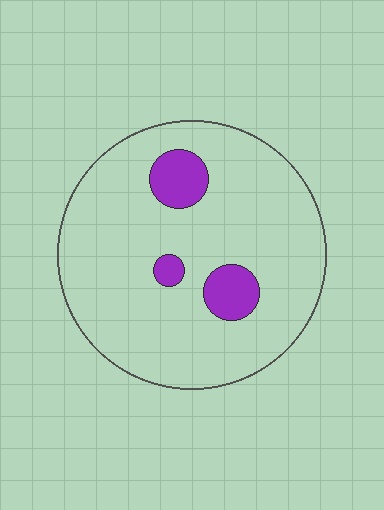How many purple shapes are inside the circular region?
3.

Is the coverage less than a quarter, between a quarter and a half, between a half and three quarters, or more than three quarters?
Less than a quarter.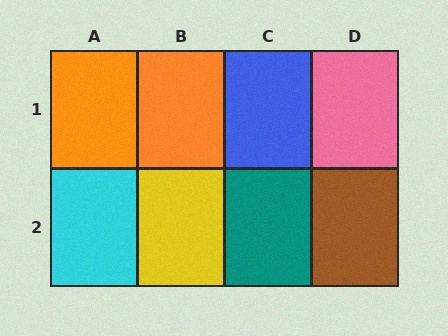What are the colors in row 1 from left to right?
Orange, orange, blue, pink.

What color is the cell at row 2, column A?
Cyan.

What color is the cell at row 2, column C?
Teal.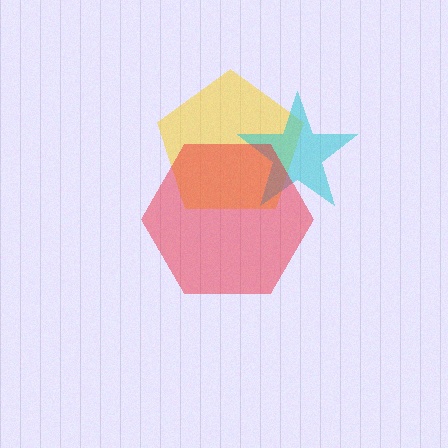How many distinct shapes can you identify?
There are 3 distinct shapes: a yellow pentagon, a cyan star, a red hexagon.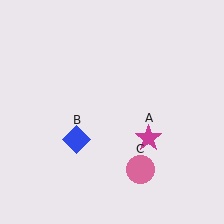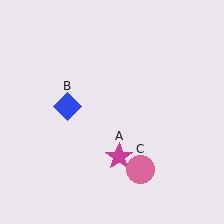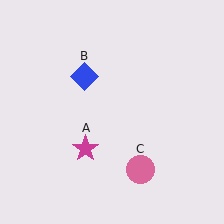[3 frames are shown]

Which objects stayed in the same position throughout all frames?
Pink circle (object C) remained stationary.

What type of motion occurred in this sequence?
The magenta star (object A), blue diamond (object B) rotated clockwise around the center of the scene.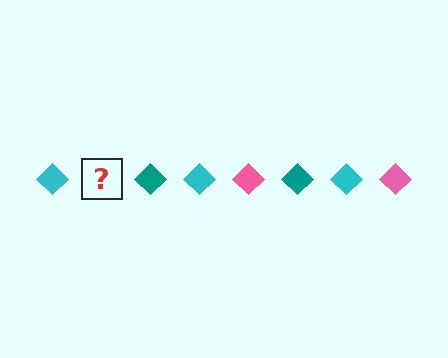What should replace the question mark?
The question mark should be replaced with a pink diamond.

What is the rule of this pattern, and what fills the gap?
The rule is that the pattern cycles through cyan, pink, teal diamonds. The gap should be filled with a pink diamond.